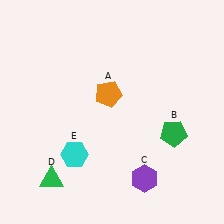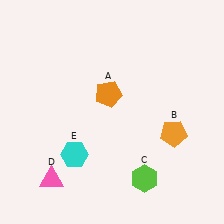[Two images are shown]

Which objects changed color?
B changed from green to orange. C changed from purple to lime. D changed from green to pink.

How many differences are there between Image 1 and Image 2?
There are 3 differences between the two images.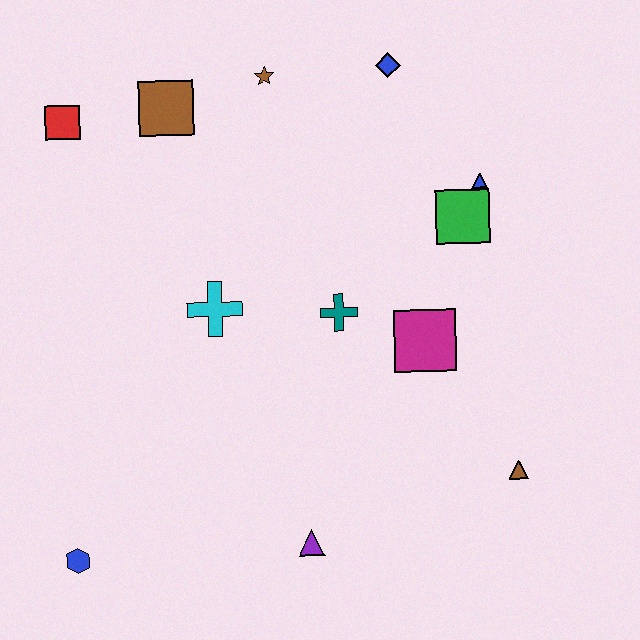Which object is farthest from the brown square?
The brown triangle is farthest from the brown square.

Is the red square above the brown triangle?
Yes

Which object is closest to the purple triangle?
The brown triangle is closest to the purple triangle.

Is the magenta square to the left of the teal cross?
No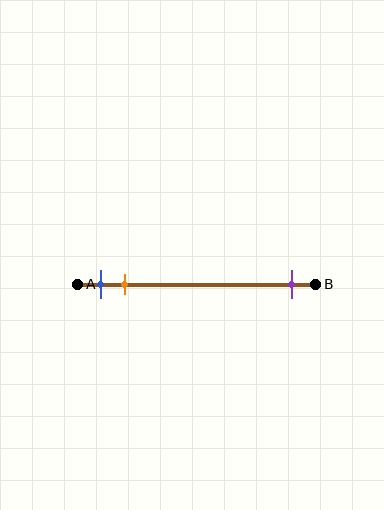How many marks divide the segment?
There are 3 marks dividing the segment.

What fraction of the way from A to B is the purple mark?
The purple mark is approximately 90% (0.9) of the way from A to B.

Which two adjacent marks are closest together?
The blue and orange marks are the closest adjacent pair.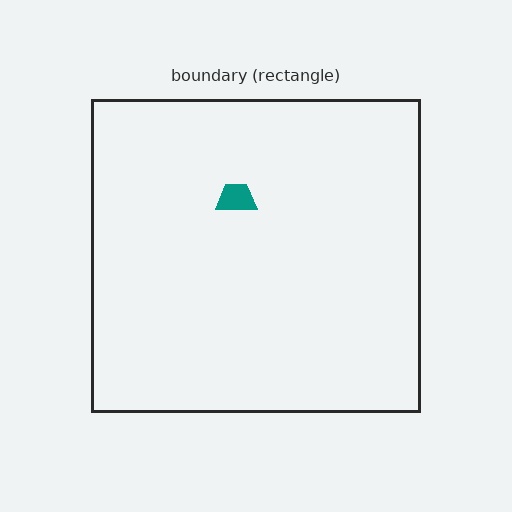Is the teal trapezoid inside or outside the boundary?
Inside.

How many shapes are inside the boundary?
1 inside, 0 outside.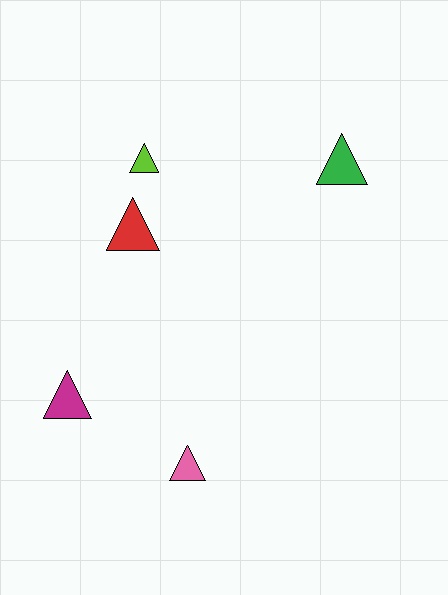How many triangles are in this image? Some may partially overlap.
There are 5 triangles.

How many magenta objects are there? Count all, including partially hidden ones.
There is 1 magenta object.